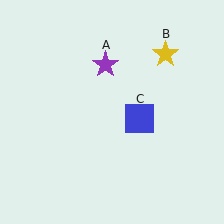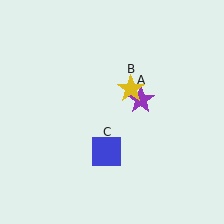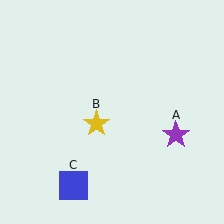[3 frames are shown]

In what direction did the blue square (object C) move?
The blue square (object C) moved down and to the left.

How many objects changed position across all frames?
3 objects changed position: purple star (object A), yellow star (object B), blue square (object C).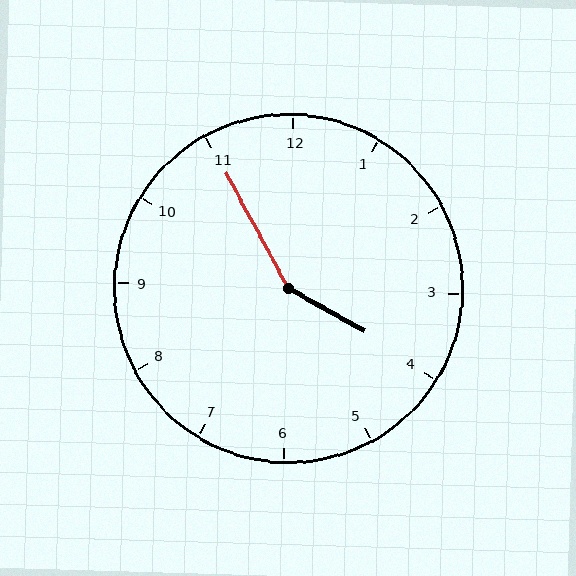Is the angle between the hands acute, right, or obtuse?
It is obtuse.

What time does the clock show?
3:55.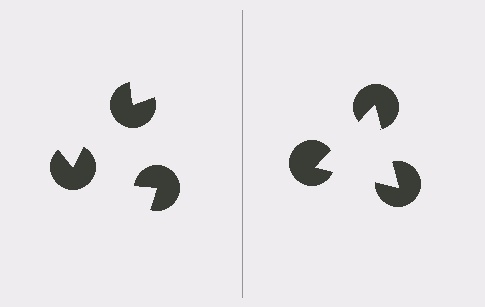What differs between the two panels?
The pac-man discs are positioned identically on both sides; only the wedge orientations differ. On the right they align to a triangle; on the left they are misaligned.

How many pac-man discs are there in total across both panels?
6 — 3 on each side.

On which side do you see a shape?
An illusory triangle appears on the right side. On the left side the wedge cuts are rotated, so no coherent shape forms.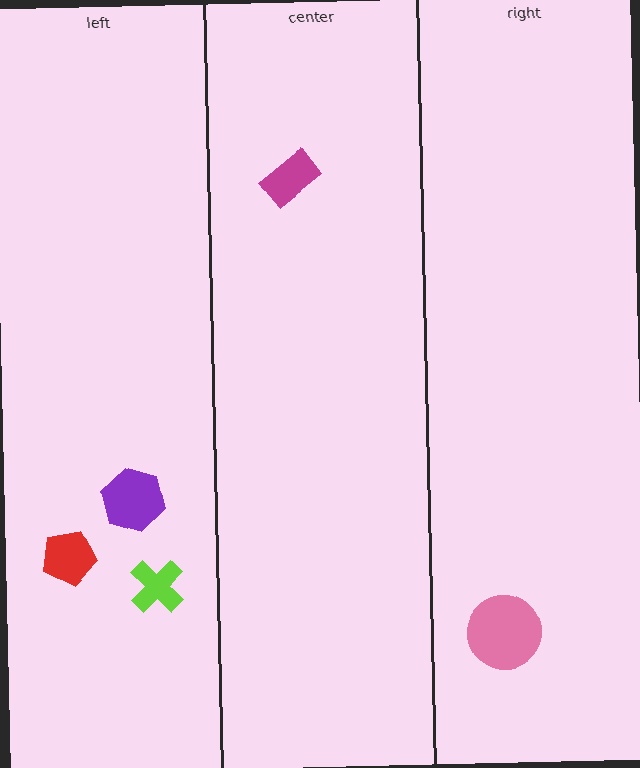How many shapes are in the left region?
3.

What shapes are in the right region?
The pink circle.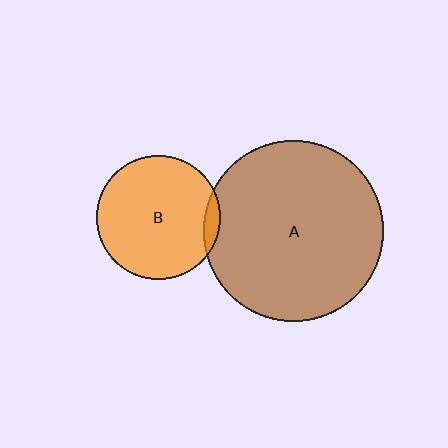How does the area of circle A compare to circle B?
Approximately 2.1 times.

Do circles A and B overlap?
Yes.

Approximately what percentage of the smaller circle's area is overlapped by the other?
Approximately 5%.